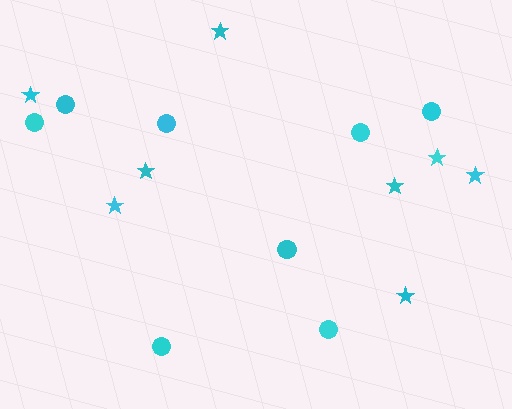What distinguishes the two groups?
There are 2 groups: one group of circles (8) and one group of stars (8).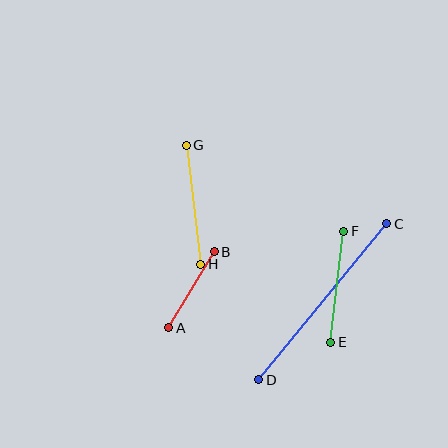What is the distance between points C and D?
The distance is approximately 202 pixels.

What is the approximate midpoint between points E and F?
The midpoint is at approximately (337, 287) pixels.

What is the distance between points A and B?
The distance is approximately 89 pixels.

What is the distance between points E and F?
The distance is approximately 112 pixels.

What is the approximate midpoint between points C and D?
The midpoint is at approximately (323, 302) pixels.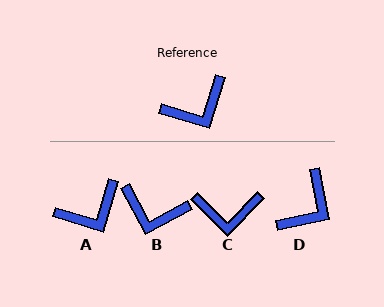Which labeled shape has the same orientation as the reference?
A.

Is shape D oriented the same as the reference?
No, it is off by about 28 degrees.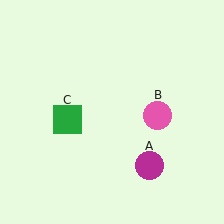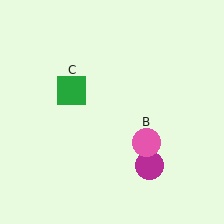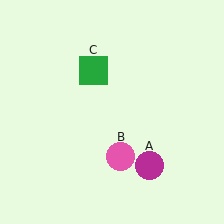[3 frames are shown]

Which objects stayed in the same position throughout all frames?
Magenta circle (object A) remained stationary.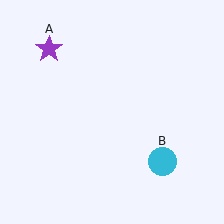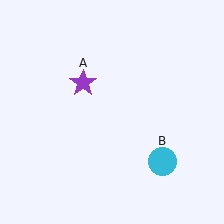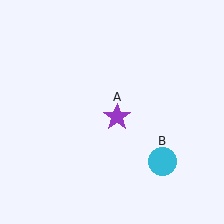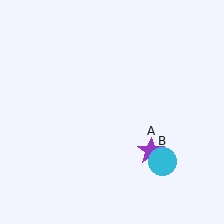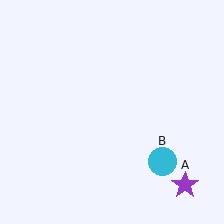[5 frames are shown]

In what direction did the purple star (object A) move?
The purple star (object A) moved down and to the right.